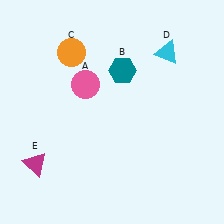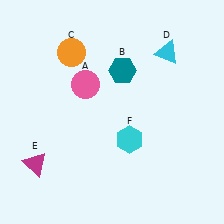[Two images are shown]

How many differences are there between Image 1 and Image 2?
There is 1 difference between the two images.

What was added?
A cyan hexagon (F) was added in Image 2.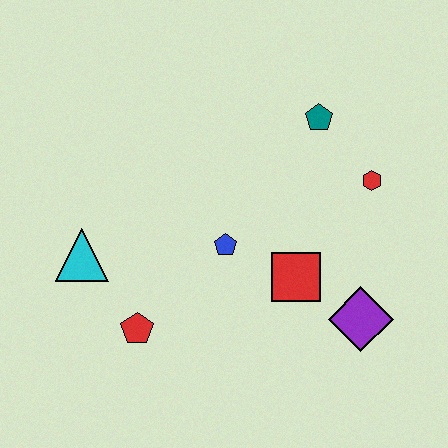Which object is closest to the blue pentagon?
The red square is closest to the blue pentagon.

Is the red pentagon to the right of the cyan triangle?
Yes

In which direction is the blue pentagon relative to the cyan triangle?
The blue pentagon is to the right of the cyan triangle.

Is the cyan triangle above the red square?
Yes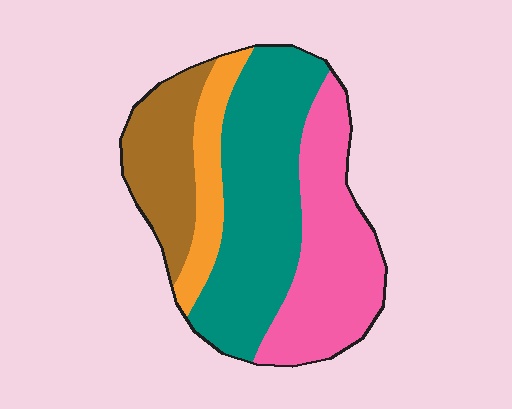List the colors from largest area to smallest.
From largest to smallest: teal, pink, brown, orange.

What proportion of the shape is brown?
Brown covers around 20% of the shape.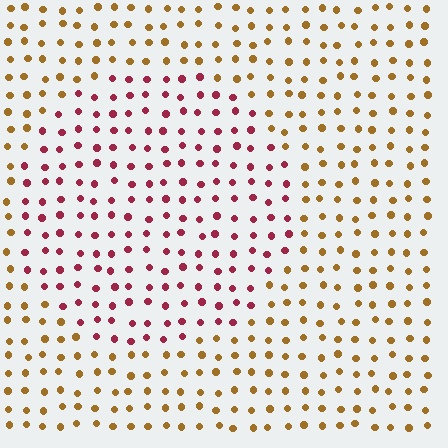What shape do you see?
I see a circle.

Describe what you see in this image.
The image is filled with small brown elements in a uniform arrangement. A circle-shaped region is visible where the elements are tinted to a slightly different hue, forming a subtle color boundary.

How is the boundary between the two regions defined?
The boundary is defined purely by a slight shift in hue (about 55 degrees). Spacing, size, and orientation are identical on both sides.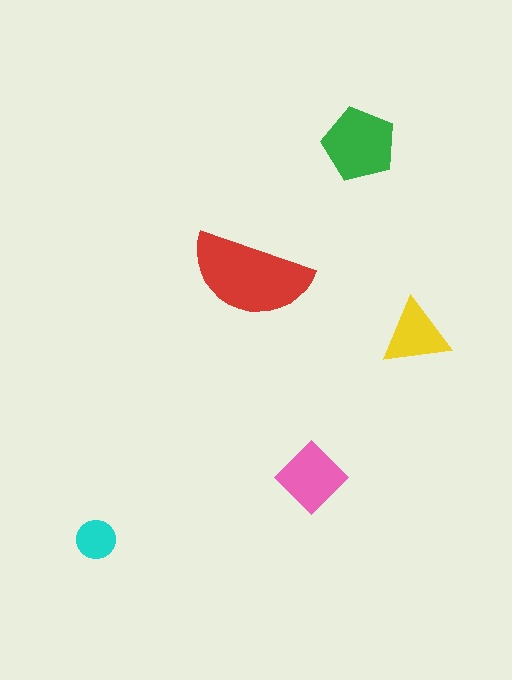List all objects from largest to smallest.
The red semicircle, the green pentagon, the pink diamond, the yellow triangle, the cyan circle.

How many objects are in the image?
There are 5 objects in the image.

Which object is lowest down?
The cyan circle is bottommost.